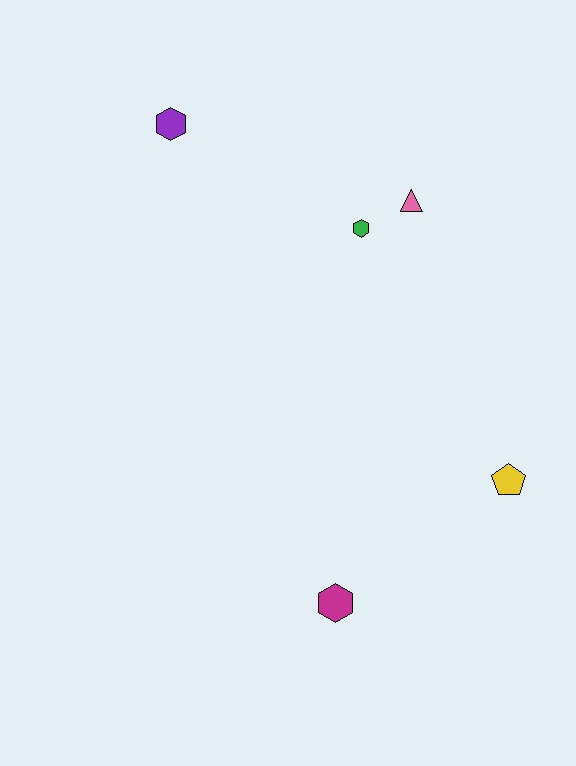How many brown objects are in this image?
There are no brown objects.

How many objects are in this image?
There are 5 objects.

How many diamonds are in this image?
There are no diamonds.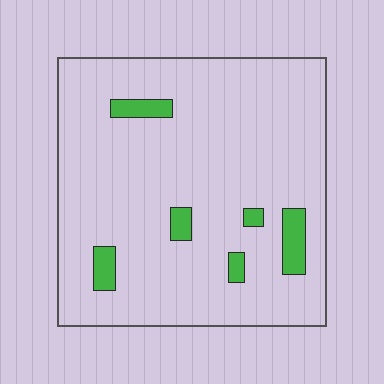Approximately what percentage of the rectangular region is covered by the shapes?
Approximately 10%.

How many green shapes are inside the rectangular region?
6.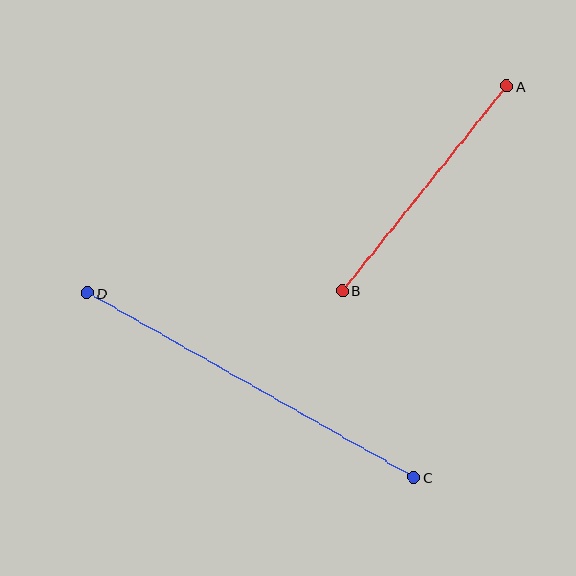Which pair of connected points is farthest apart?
Points C and D are farthest apart.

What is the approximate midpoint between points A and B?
The midpoint is at approximately (424, 188) pixels.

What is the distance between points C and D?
The distance is approximately 375 pixels.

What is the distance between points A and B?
The distance is approximately 263 pixels.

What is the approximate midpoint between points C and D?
The midpoint is at approximately (250, 385) pixels.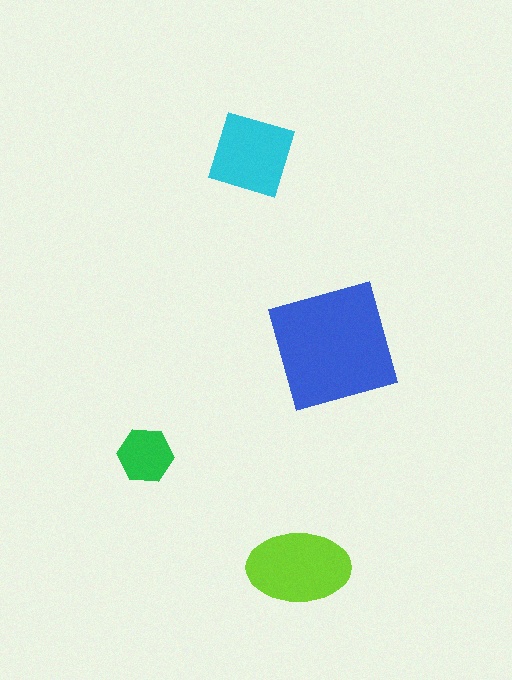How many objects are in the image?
There are 4 objects in the image.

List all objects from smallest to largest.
The green hexagon, the cyan diamond, the lime ellipse, the blue square.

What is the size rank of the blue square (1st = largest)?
1st.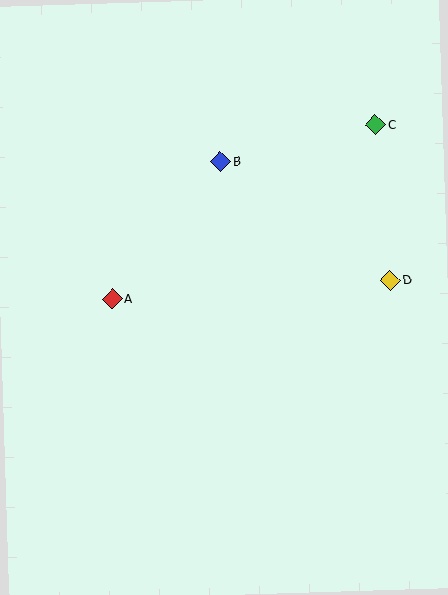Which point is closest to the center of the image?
Point A at (112, 299) is closest to the center.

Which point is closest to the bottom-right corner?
Point D is closest to the bottom-right corner.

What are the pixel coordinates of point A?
Point A is at (112, 299).